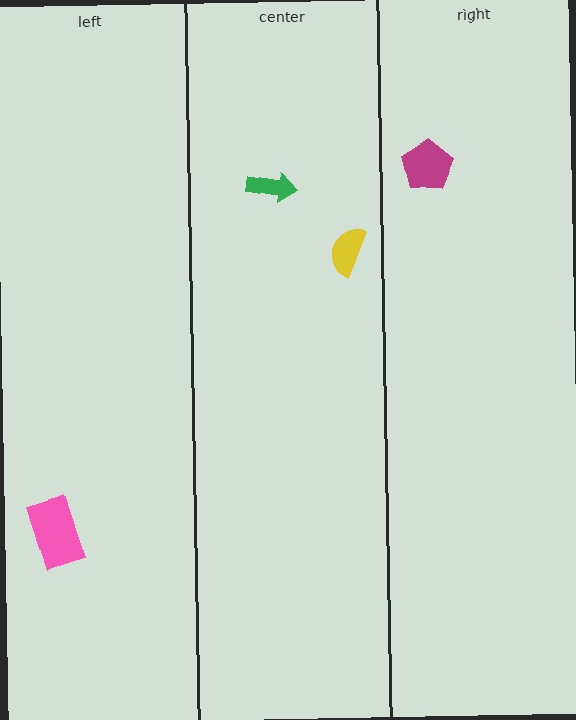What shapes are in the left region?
The pink rectangle.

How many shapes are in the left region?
1.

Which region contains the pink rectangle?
The left region.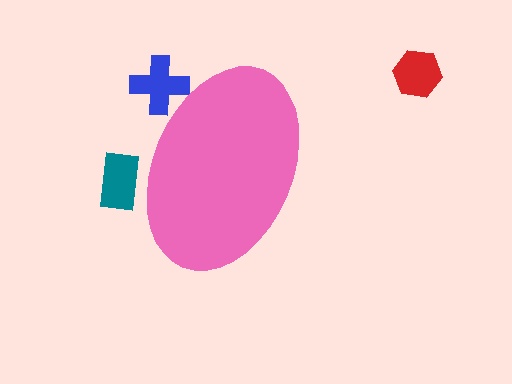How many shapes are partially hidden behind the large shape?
2 shapes are partially hidden.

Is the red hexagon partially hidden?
No, the red hexagon is fully visible.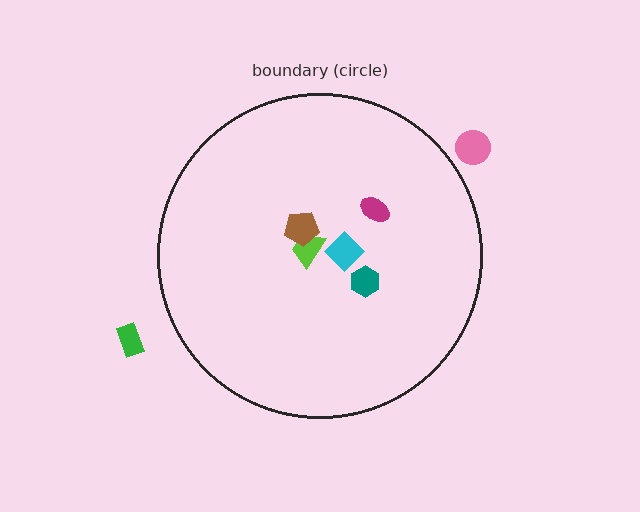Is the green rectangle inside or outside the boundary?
Outside.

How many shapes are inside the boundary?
5 inside, 2 outside.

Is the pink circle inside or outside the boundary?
Outside.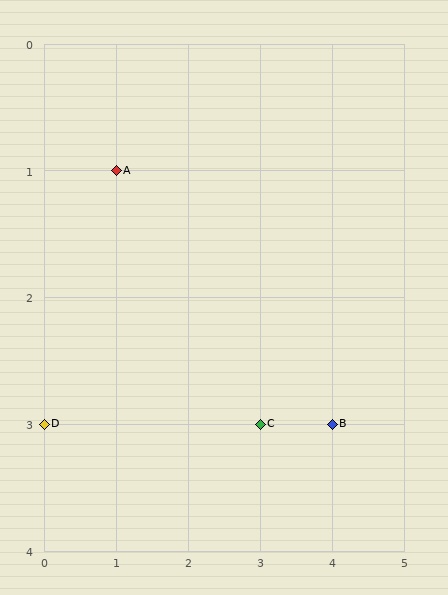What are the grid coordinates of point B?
Point B is at grid coordinates (4, 3).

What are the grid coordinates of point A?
Point A is at grid coordinates (1, 1).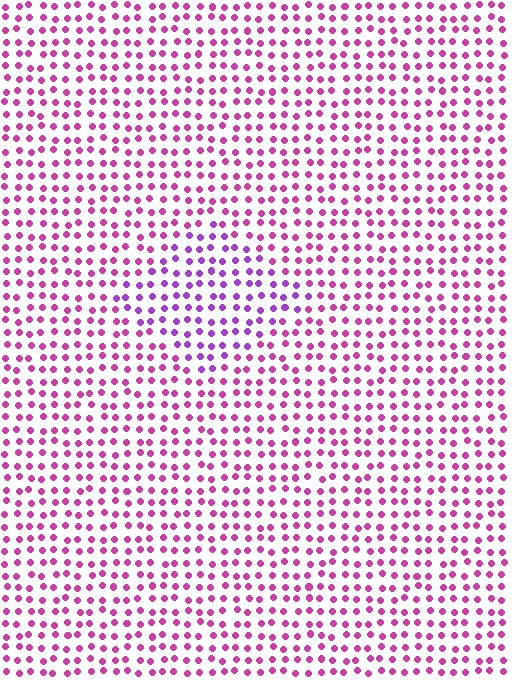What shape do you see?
I see a diamond.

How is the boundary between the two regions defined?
The boundary is defined purely by a slight shift in hue (about 33 degrees). Spacing, size, and orientation are identical on both sides.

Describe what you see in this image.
The image is filled with small magenta elements in a uniform arrangement. A diamond-shaped region is visible where the elements are tinted to a slightly different hue, forming a subtle color boundary.